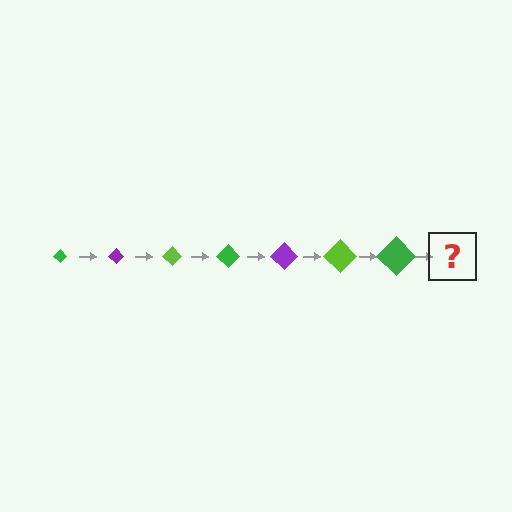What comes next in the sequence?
The next element should be a purple diamond, larger than the previous one.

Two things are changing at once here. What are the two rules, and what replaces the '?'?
The two rules are that the diamond grows larger each step and the color cycles through green, purple, and lime. The '?' should be a purple diamond, larger than the previous one.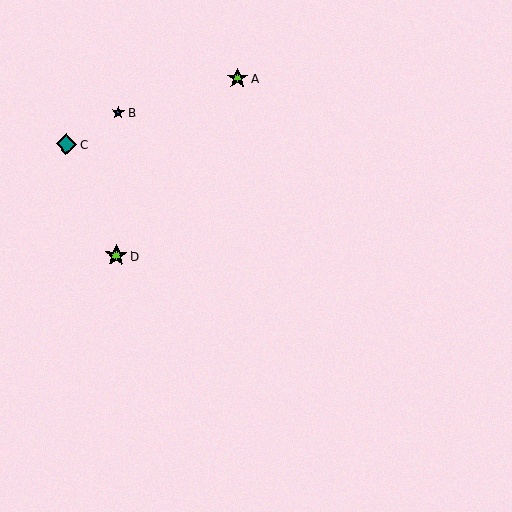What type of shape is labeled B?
Shape B is a blue star.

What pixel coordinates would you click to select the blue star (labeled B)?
Click at (118, 112) to select the blue star B.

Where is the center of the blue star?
The center of the blue star is at (118, 112).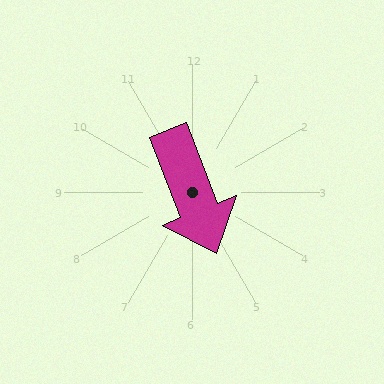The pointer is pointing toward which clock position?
Roughly 5 o'clock.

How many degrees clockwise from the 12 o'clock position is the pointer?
Approximately 158 degrees.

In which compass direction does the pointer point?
South.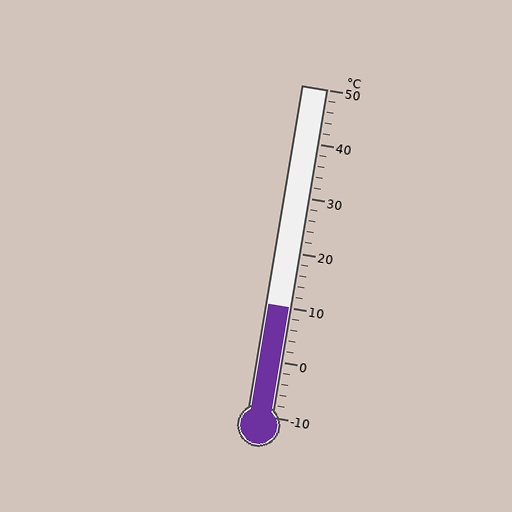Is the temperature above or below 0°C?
The temperature is above 0°C.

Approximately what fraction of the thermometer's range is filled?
The thermometer is filled to approximately 35% of its range.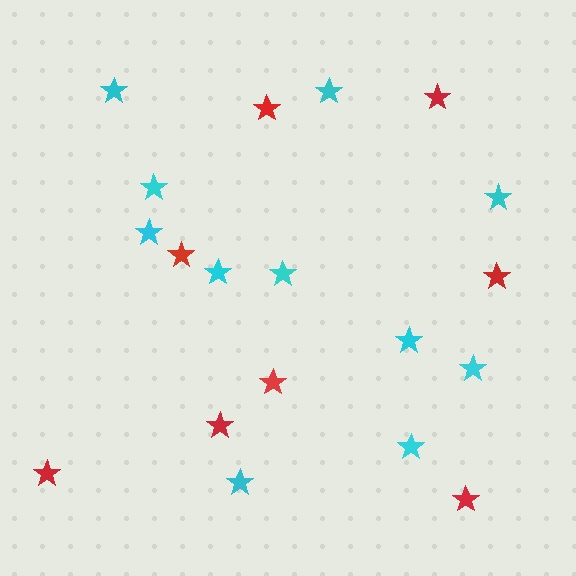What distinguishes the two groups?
There are 2 groups: one group of cyan stars (11) and one group of red stars (8).